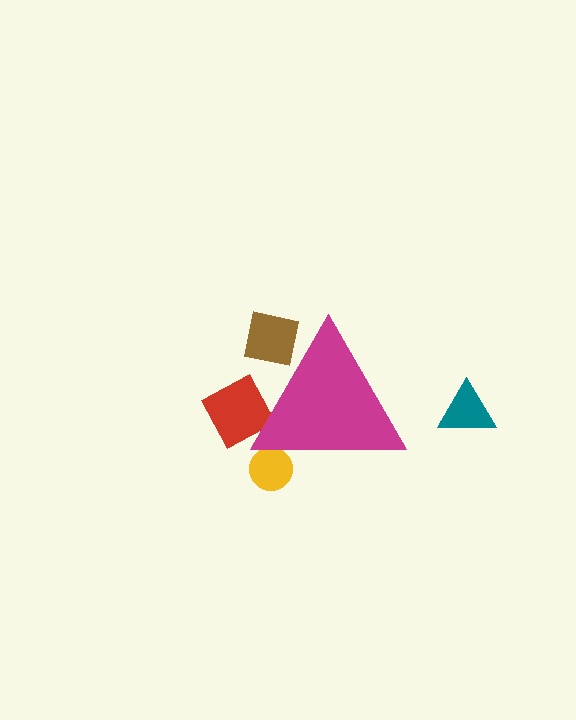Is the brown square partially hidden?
Yes, the brown square is partially hidden behind the magenta triangle.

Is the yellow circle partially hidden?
Yes, the yellow circle is partially hidden behind the magenta triangle.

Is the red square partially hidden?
Yes, the red square is partially hidden behind the magenta triangle.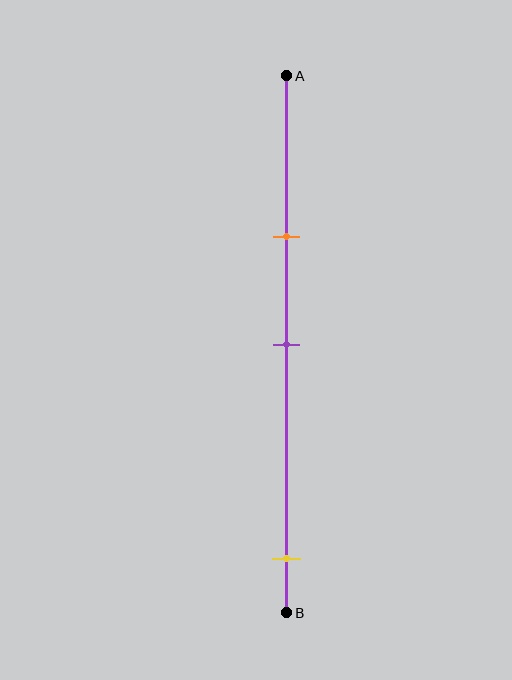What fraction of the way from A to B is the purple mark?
The purple mark is approximately 50% (0.5) of the way from A to B.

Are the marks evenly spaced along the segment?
No, the marks are not evenly spaced.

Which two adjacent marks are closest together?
The orange and purple marks are the closest adjacent pair.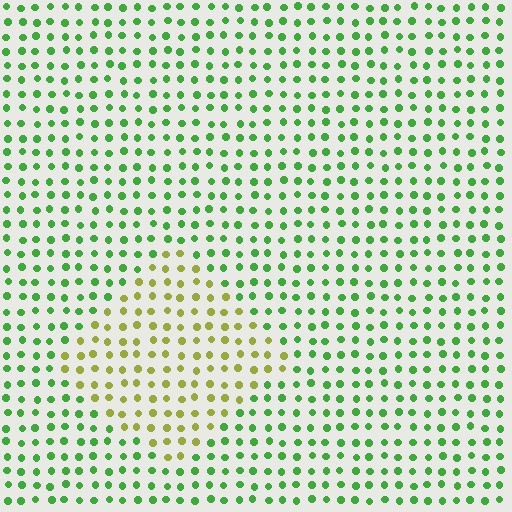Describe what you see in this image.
The image is filled with small green elements in a uniform arrangement. A diamond-shaped region is visible where the elements are tinted to a slightly different hue, forming a subtle color boundary.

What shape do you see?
I see a diamond.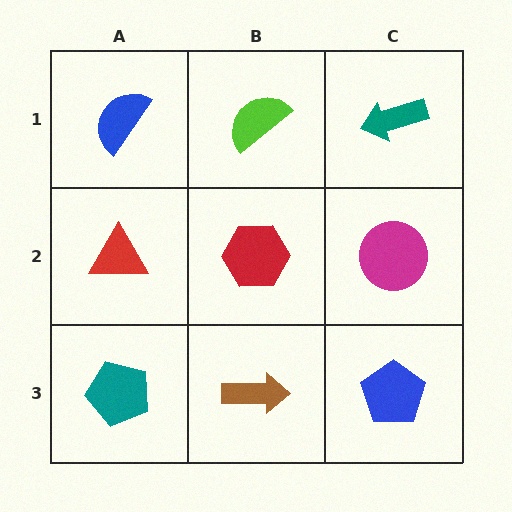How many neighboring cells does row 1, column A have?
2.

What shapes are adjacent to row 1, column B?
A red hexagon (row 2, column B), a blue semicircle (row 1, column A), a teal arrow (row 1, column C).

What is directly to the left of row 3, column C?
A brown arrow.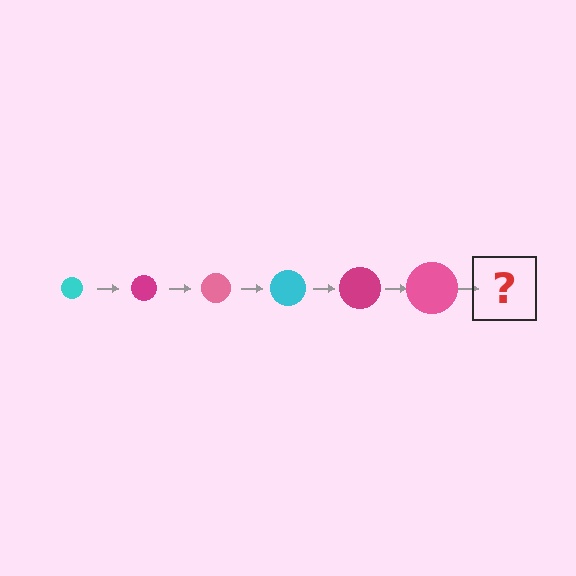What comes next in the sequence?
The next element should be a cyan circle, larger than the previous one.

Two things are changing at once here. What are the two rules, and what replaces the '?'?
The two rules are that the circle grows larger each step and the color cycles through cyan, magenta, and pink. The '?' should be a cyan circle, larger than the previous one.